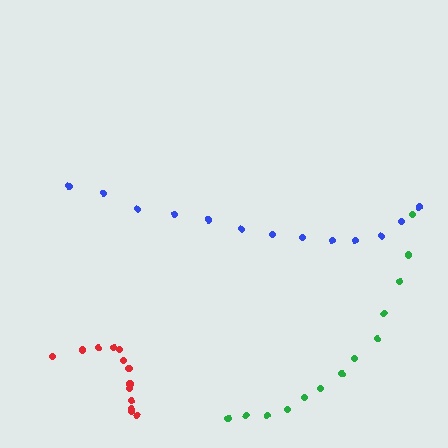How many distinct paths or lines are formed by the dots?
There are 3 distinct paths.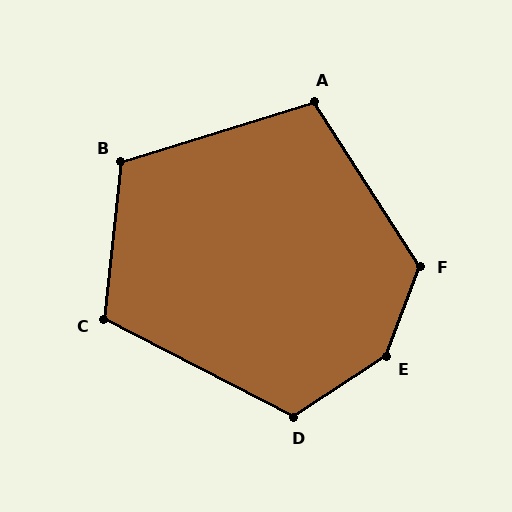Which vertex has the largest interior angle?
E, at approximately 143 degrees.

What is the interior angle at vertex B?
Approximately 113 degrees (obtuse).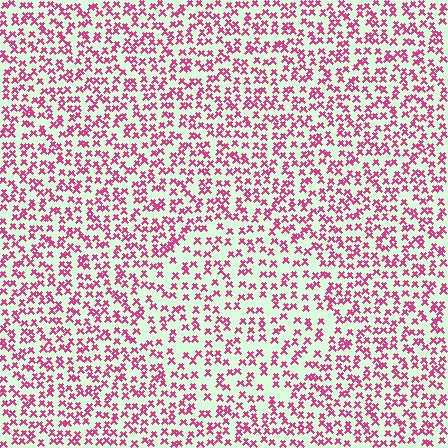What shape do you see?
I see a circle.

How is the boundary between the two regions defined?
The boundary is defined by a change in element density (approximately 1.4x ratio). All elements are the same color, size, and shape.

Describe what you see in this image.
The image contains small magenta elements arranged at two different densities. A circle-shaped region is visible where the elements are less densely packed than the surrounding area.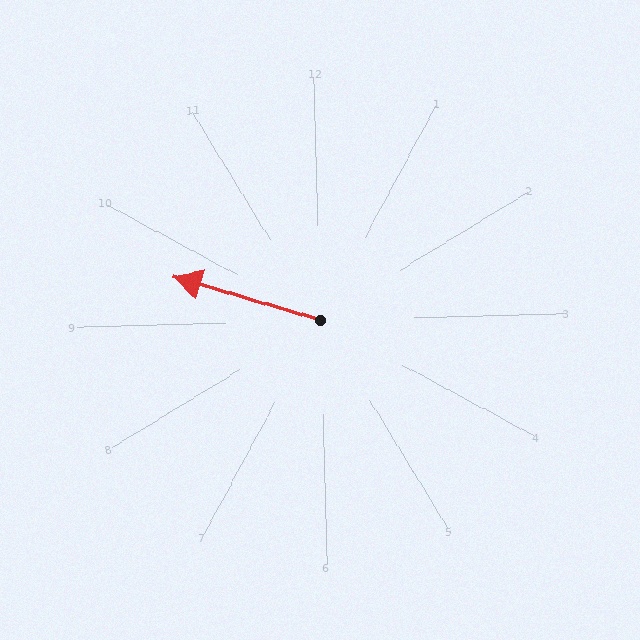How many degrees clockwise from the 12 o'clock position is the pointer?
Approximately 288 degrees.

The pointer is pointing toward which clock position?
Roughly 10 o'clock.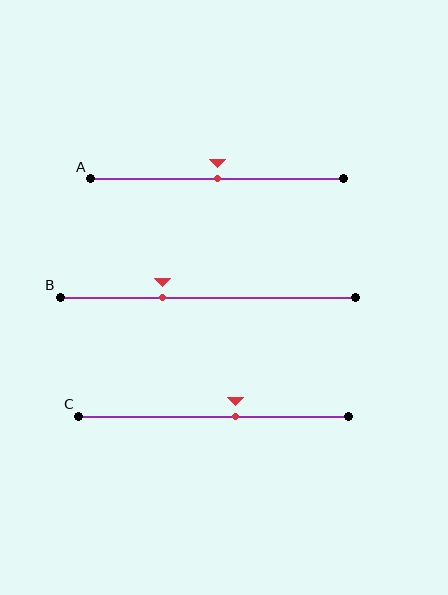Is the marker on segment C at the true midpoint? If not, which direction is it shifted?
No, the marker on segment C is shifted to the right by about 8% of the segment length.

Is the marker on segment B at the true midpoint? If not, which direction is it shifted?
No, the marker on segment B is shifted to the left by about 15% of the segment length.